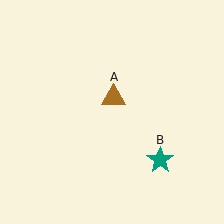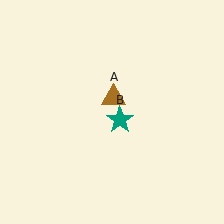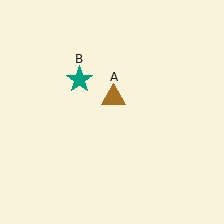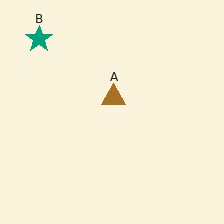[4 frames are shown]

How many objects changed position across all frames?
1 object changed position: teal star (object B).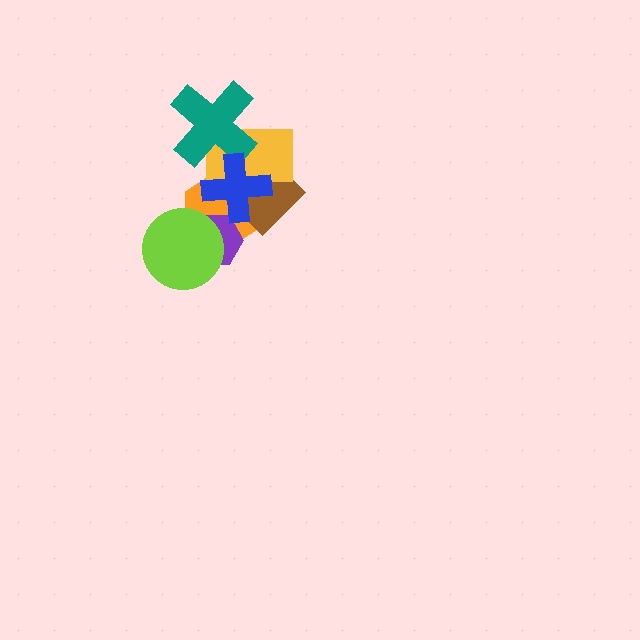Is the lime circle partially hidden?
No, no other shape covers it.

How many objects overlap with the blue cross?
5 objects overlap with the blue cross.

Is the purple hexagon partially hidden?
Yes, it is partially covered by another shape.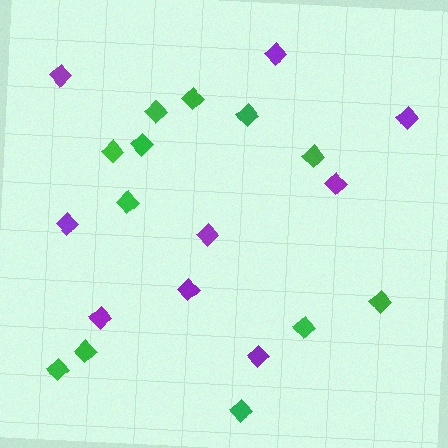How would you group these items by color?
There are 2 groups: one group of purple diamonds (9) and one group of green diamonds (12).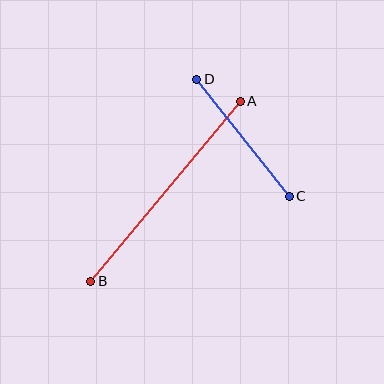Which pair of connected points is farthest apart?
Points A and B are farthest apart.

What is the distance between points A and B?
The distance is approximately 234 pixels.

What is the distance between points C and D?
The distance is approximately 149 pixels.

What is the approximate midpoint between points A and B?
The midpoint is at approximately (166, 191) pixels.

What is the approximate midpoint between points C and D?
The midpoint is at approximately (243, 138) pixels.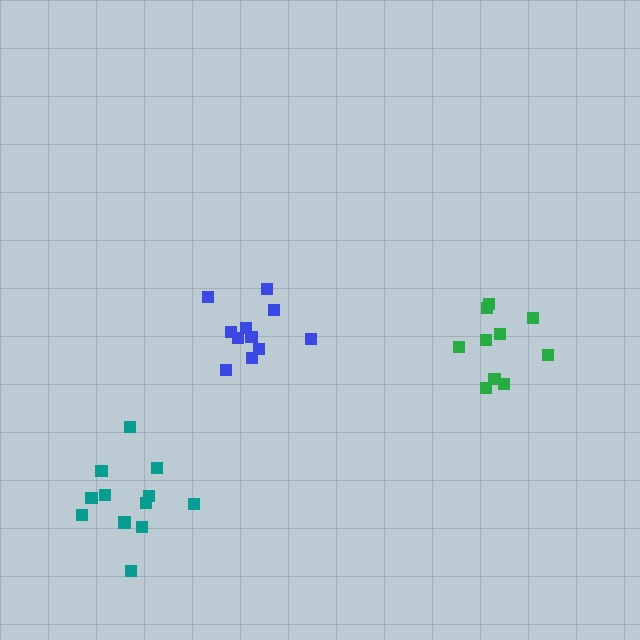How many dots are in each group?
Group 1: 11 dots, Group 2: 12 dots, Group 3: 10 dots (33 total).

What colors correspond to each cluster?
The clusters are colored: blue, teal, green.